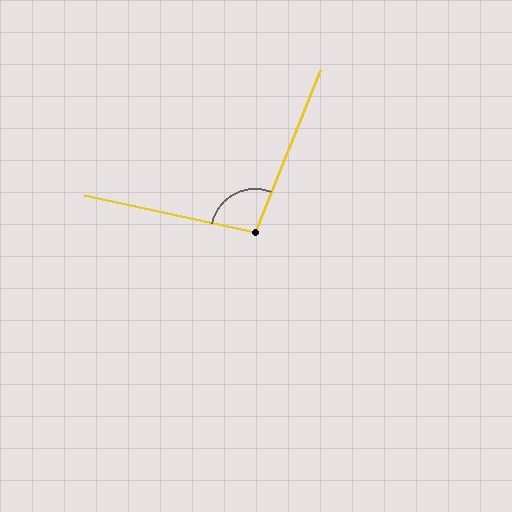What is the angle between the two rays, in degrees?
Approximately 100 degrees.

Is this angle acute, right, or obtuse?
It is obtuse.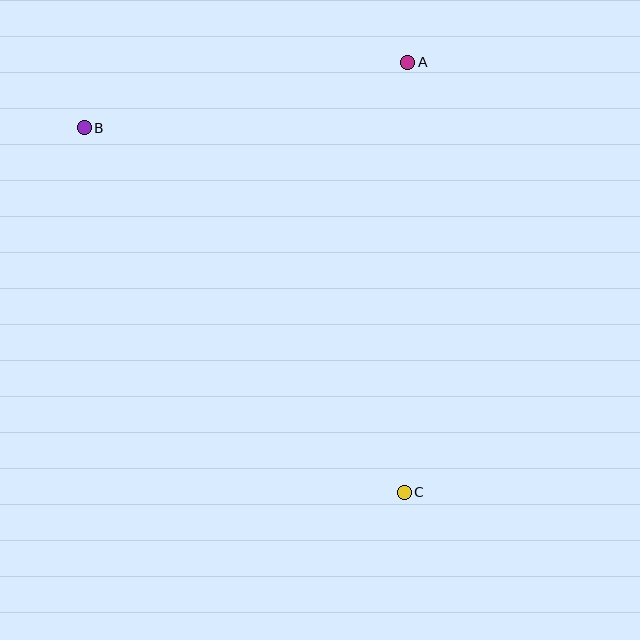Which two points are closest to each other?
Points A and B are closest to each other.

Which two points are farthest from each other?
Points B and C are farthest from each other.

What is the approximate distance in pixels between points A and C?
The distance between A and C is approximately 430 pixels.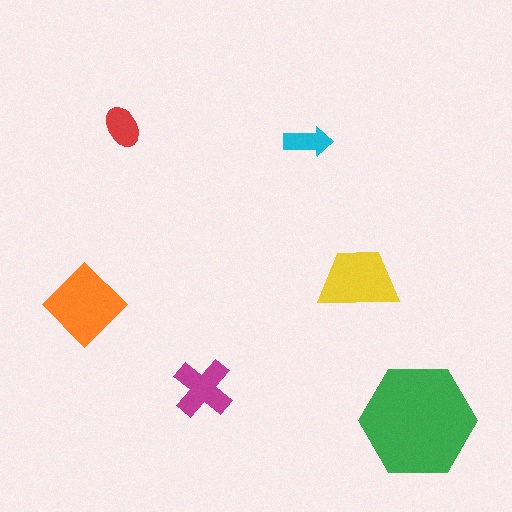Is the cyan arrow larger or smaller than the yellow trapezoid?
Smaller.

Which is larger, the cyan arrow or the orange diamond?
The orange diamond.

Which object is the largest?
The green hexagon.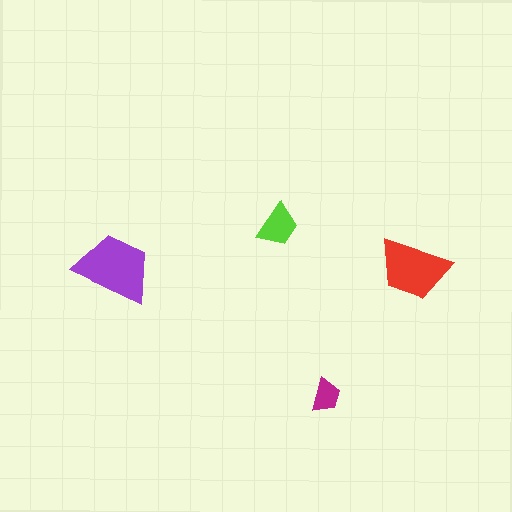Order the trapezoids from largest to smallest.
the purple one, the red one, the lime one, the magenta one.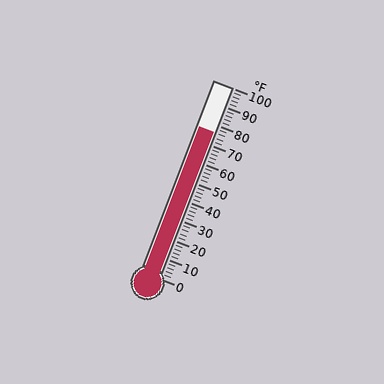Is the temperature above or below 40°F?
The temperature is above 40°F.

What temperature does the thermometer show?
The thermometer shows approximately 76°F.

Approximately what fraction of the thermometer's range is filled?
The thermometer is filled to approximately 75% of its range.